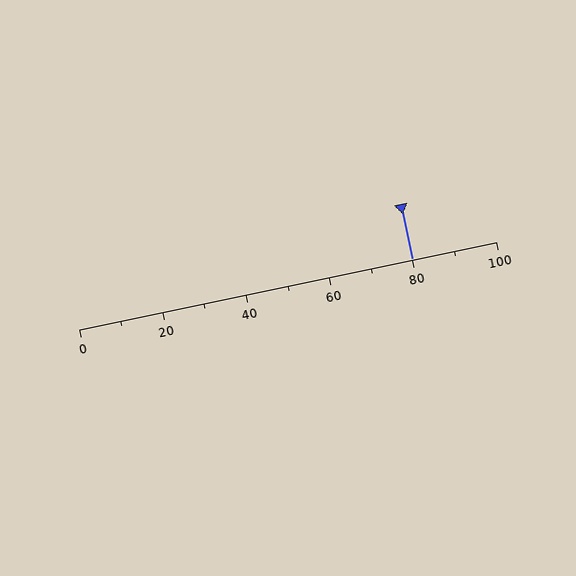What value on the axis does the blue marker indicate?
The marker indicates approximately 80.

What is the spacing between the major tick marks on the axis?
The major ticks are spaced 20 apart.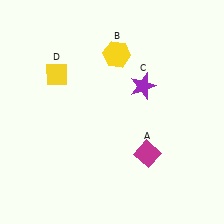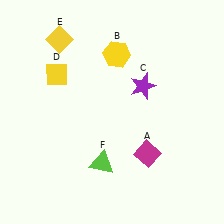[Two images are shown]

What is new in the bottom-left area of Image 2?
A lime triangle (F) was added in the bottom-left area of Image 2.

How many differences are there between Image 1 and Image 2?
There are 2 differences between the two images.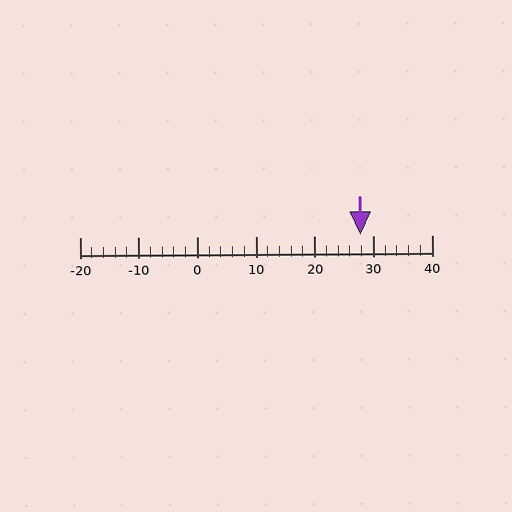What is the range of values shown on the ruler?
The ruler shows values from -20 to 40.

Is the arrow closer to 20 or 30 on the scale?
The arrow is closer to 30.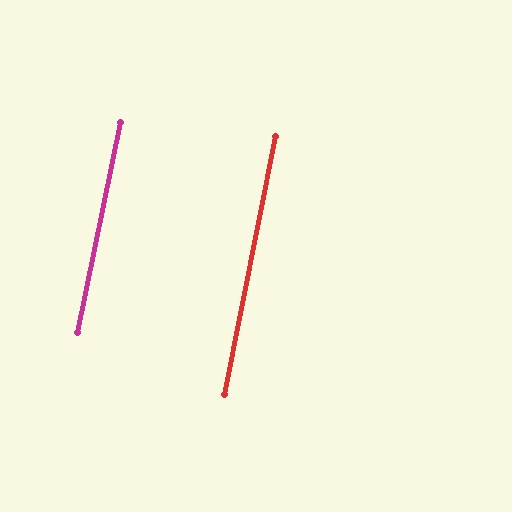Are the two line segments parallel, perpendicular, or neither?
Parallel — their directions differ by only 0.4°.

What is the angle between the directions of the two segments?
Approximately 0 degrees.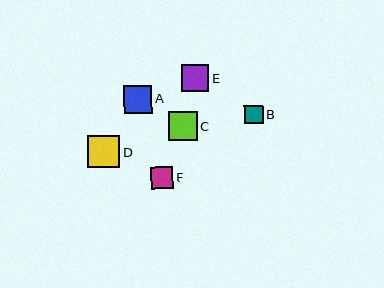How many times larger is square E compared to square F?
Square E is approximately 1.2 times the size of square F.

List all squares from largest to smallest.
From largest to smallest: D, C, A, E, F, B.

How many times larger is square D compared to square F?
Square D is approximately 1.4 times the size of square F.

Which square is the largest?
Square D is the largest with a size of approximately 32 pixels.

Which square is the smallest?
Square B is the smallest with a size of approximately 18 pixels.